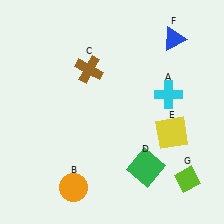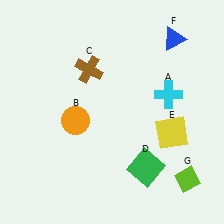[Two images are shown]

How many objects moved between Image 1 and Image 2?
1 object moved between the two images.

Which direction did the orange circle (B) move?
The orange circle (B) moved up.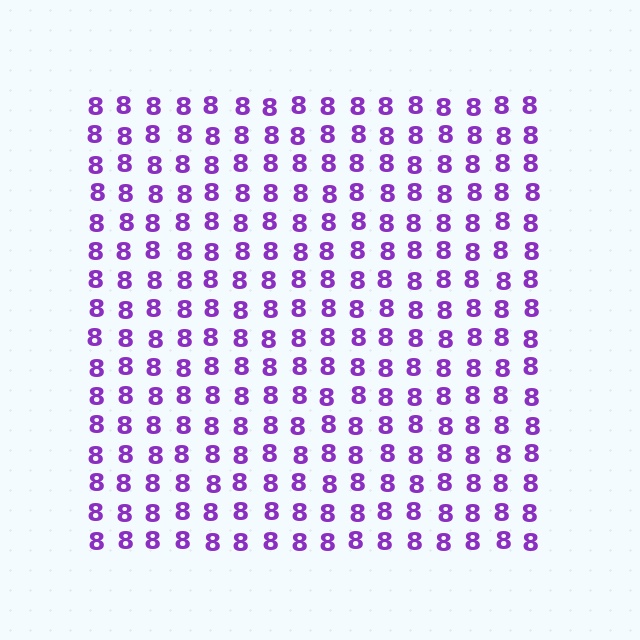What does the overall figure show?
The overall figure shows a square.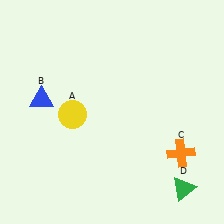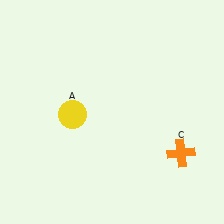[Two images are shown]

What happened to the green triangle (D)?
The green triangle (D) was removed in Image 2. It was in the bottom-right area of Image 1.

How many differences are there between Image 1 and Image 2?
There are 2 differences between the two images.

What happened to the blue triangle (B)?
The blue triangle (B) was removed in Image 2. It was in the top-left area of Image 1.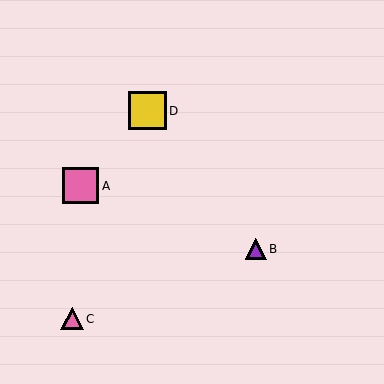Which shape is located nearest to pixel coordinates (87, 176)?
The pink square (labeled A) at (80, 186) is nearest to that location.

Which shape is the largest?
The yellow square (labeled D) is the largest.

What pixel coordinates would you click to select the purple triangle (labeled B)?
Click at (256, 249) to select the purple triangle B.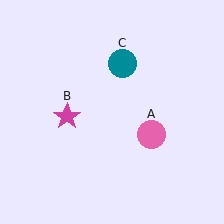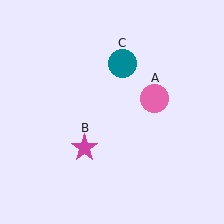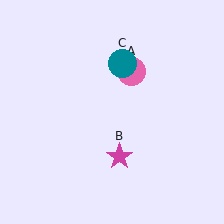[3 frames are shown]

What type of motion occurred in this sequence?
The pink circle (object A), magenta star (object B) rotated counterclockwise around the center of the scene.